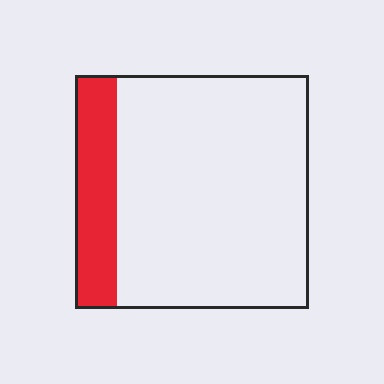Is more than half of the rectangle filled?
No.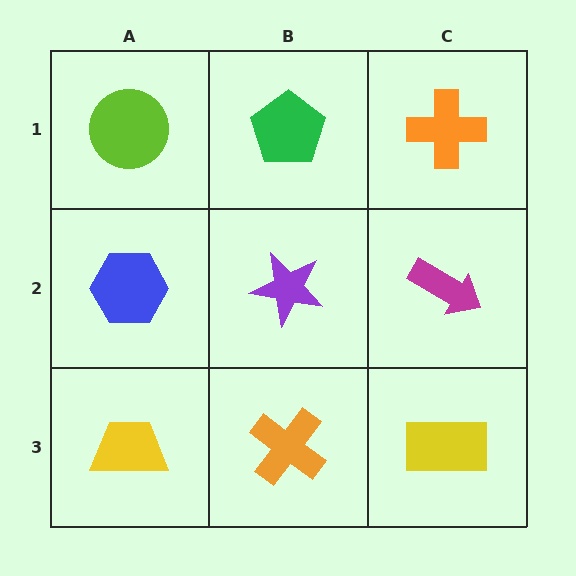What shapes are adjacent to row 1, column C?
A magenta arrow (row 2, column C), a green pentagon (row 1, column B).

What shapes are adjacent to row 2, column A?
A lime circle (row 1, column A), a yellow trapezoid (row 3, column A), a purple star (row 2, column B).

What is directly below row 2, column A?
A yellow trapezoid.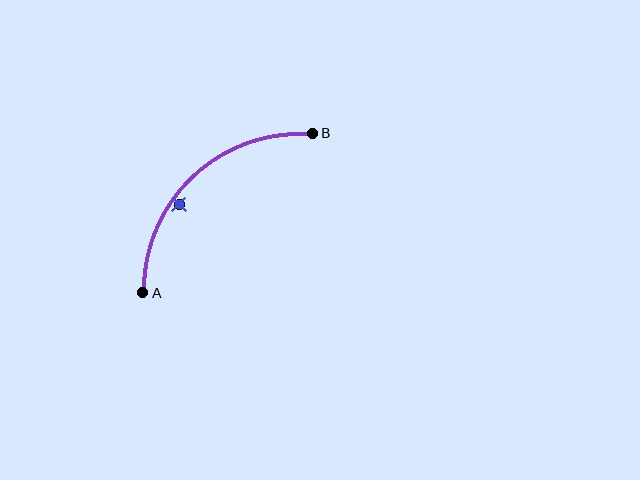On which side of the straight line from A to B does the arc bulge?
The arc bulges above and to the left of the straight line connecting A and B.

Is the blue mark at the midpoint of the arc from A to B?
No — the blue mark does not lie on the arc at all. It sits slightly inside the curve.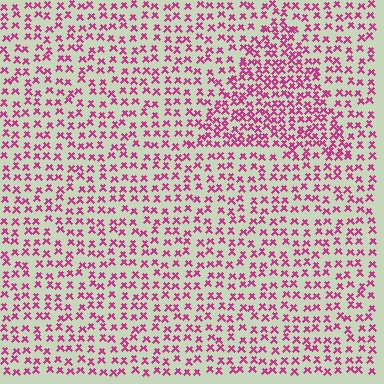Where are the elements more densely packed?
The elements are more densely packed inside the triangle boundary.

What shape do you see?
I see a triangle.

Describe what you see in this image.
The image contains small magenta elements arranged at two different densities. A triangle-shaped region is visible where the elements are more densely packed than the surrounding area.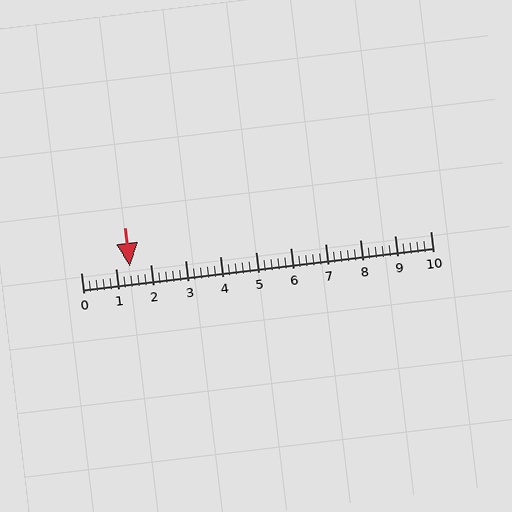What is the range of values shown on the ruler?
The ruler shows values from 0 to 10.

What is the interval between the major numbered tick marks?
The major tick marks are spaced 1 units apart.